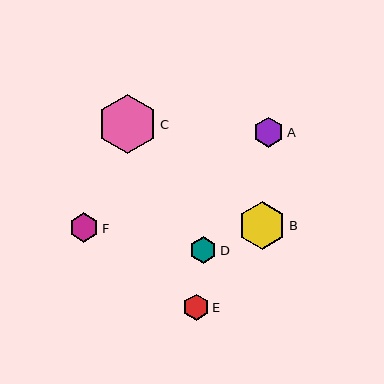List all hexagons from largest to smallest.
From largest to smallest: C, B, A, F, D, E.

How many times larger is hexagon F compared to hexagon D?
Hexagon F is approximately 1.1 times the size of hexagon D.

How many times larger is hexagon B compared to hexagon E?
Hexagon B is approximately 1.8 times the size of hexagon E.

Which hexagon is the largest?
Hexagon C is the largest with a size of approximately 60 pixels.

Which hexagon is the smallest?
Hexagon E is the smallest with a size of approximately 26 pixels.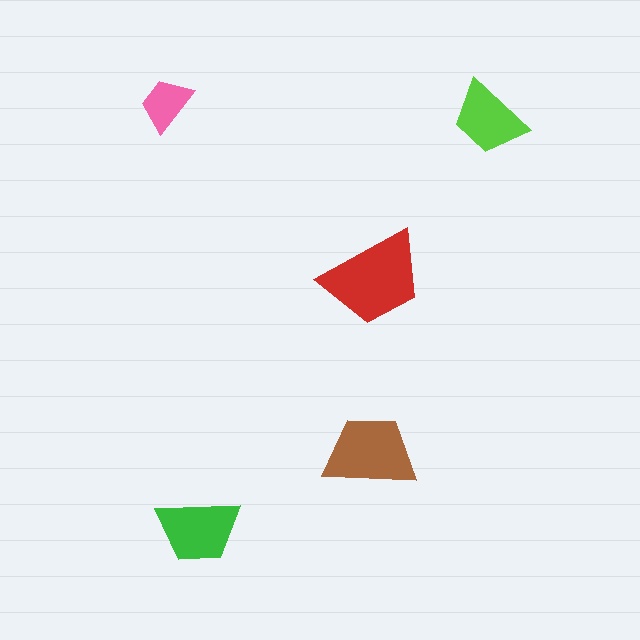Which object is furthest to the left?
The pink trapezoid is leftmost.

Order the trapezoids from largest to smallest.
the red one, the brown one, the green one, the lime one, the pink one.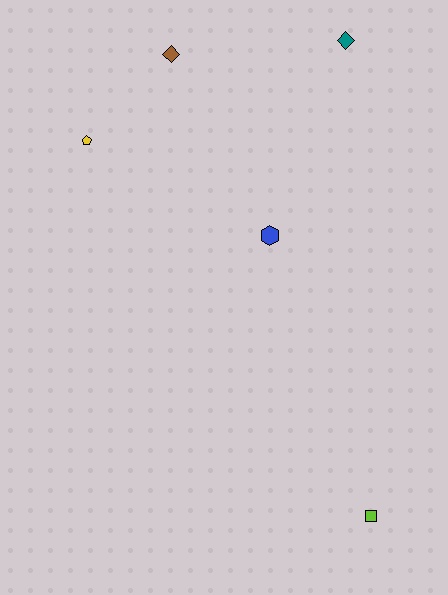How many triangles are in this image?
There are no triangles.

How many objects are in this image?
There are 5 objects.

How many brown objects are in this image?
There is 1 brown object.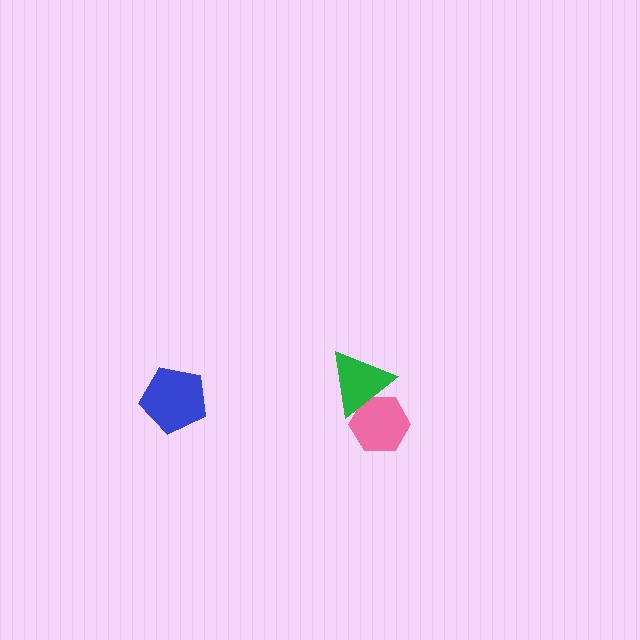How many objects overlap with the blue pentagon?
0 objects overlap with the blue pentagon.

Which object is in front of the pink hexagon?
The green triangle is in front of the pink hexagon.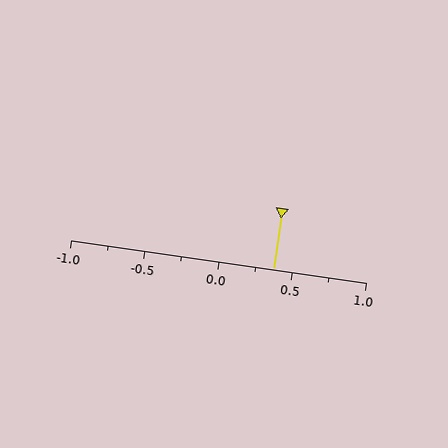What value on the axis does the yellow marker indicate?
The marker indicates approximately 0.38.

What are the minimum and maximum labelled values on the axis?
The axis runs from -1.0 to 1.0.